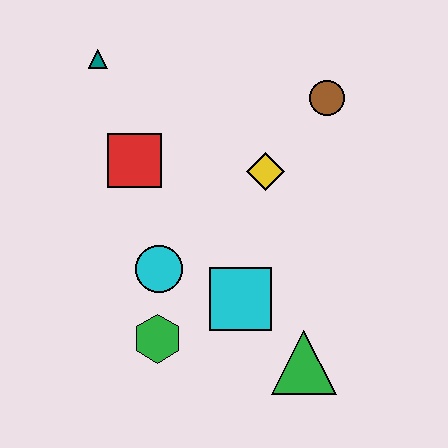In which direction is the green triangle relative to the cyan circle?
The green triangle is to the right of the cyan circle.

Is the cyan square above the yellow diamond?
No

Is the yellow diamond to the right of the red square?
Yes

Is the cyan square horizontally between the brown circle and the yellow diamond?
No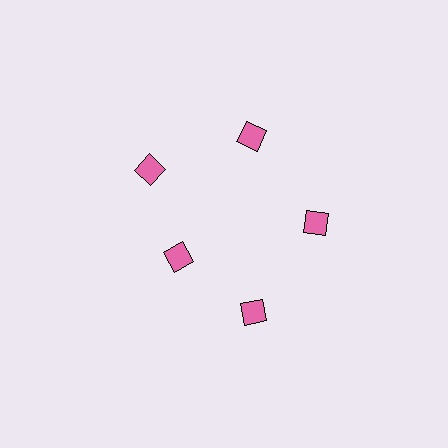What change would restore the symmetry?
The symmetry would be restored by moving it outward, back onto the ring so that all 5 diamonds sit at equal angles and equal distance from the center.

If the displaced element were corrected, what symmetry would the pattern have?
It would have 5-fold rotational symmetry — the pattern would map onto itself every 72 degrees.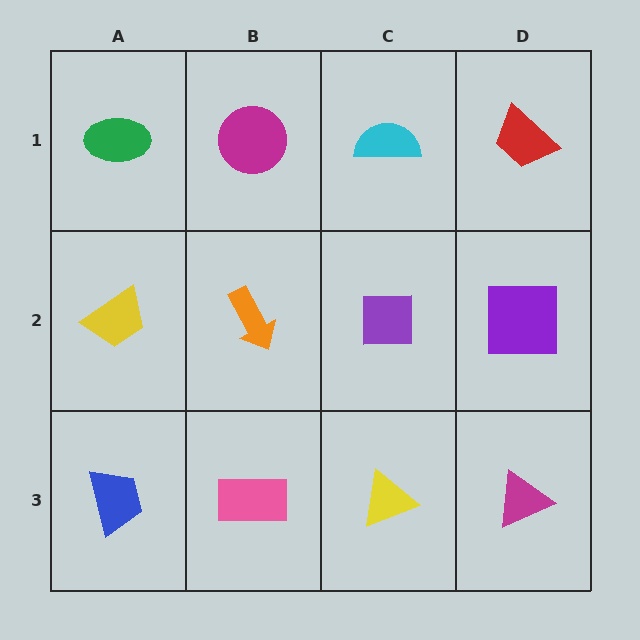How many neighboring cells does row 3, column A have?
2.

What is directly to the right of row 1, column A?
A magenta circle.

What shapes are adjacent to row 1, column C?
A purple square (row 2, column C), a magenta circle (row 1, column B), a red trapezoid (row 1, column D).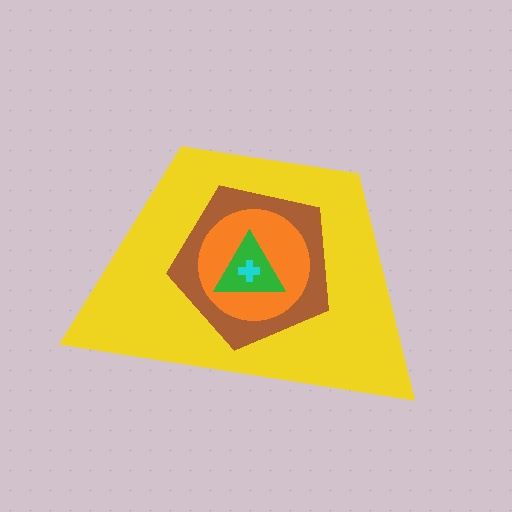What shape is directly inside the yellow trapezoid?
The brown pentagon.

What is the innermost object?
The cyan cross.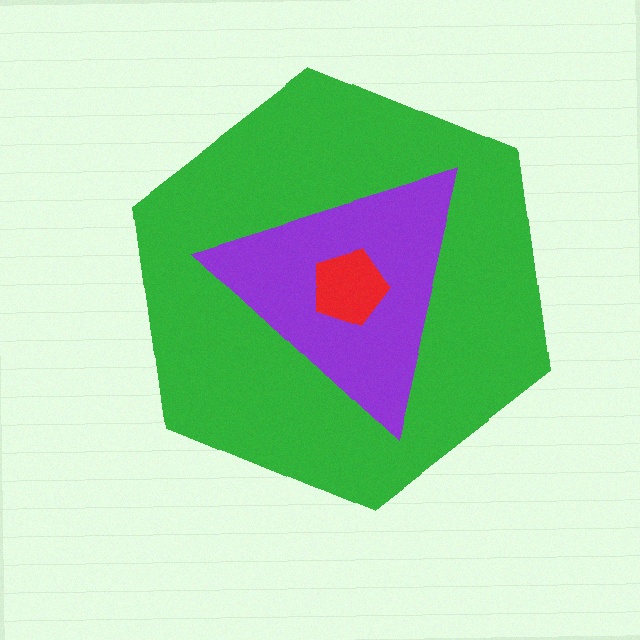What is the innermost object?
The red pentagon.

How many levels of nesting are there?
3.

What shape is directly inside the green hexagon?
The purple triangle.